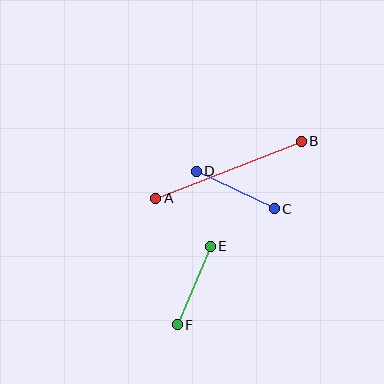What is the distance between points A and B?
The distance is approximately 156 pixels.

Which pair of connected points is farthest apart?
Points A and B are farthest apart.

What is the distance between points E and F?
The distance is approximately 85 pixels.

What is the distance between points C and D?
The distance is approximately 87 pixels.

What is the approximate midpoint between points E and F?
The midpoint is at approximately (194, 285) pixels.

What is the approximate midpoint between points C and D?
The midpoint is at approximately (235, 190) pixels.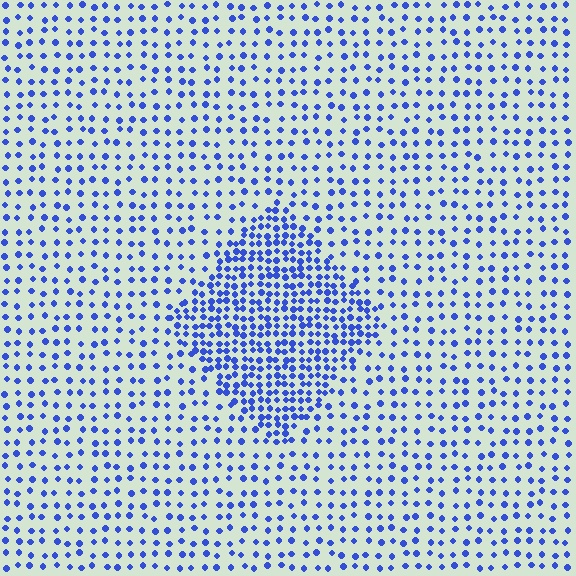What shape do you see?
I see a diamond.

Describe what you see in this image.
The image contains small blue elements arranged at two different densities. A diamond-shaped region is visible where the elements are more densely packed than the surrounding area.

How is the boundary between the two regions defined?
The boundary is defined by a change in element density (approximately 2.3x ratio). All elements are the same color, size, and shape.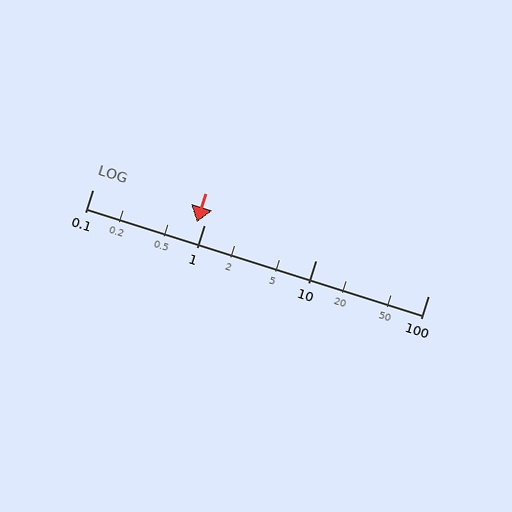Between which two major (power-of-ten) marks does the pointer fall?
The pointer is between 0.1 and 1.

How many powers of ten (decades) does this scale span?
The scale spans 3 decades, from 0.1 to 100.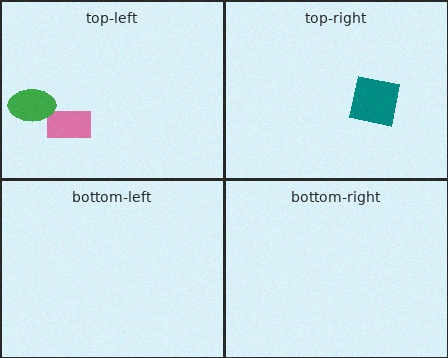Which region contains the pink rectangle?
The top-left region.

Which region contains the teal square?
The top-right region.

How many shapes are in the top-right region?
1.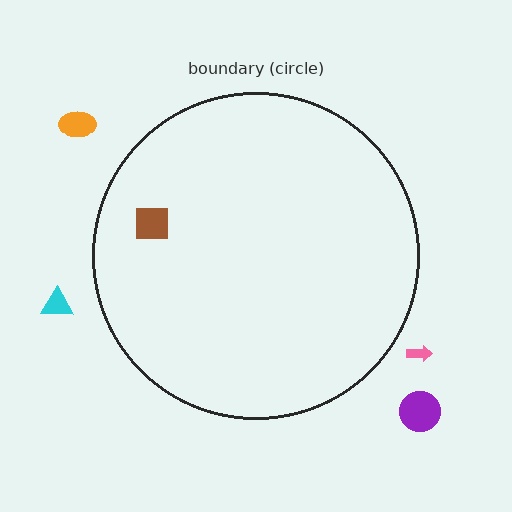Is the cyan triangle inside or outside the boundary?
Outside.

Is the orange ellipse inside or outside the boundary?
Outside.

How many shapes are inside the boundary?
1 inside, 4 outside.